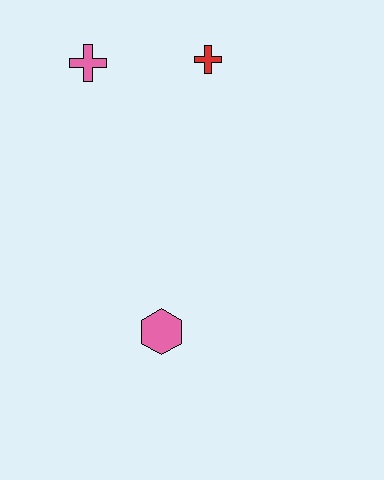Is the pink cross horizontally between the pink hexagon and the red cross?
No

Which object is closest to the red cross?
The pink cross is closest to the red cross.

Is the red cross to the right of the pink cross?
Yes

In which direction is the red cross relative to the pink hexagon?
The red cross is above the pink hexagon.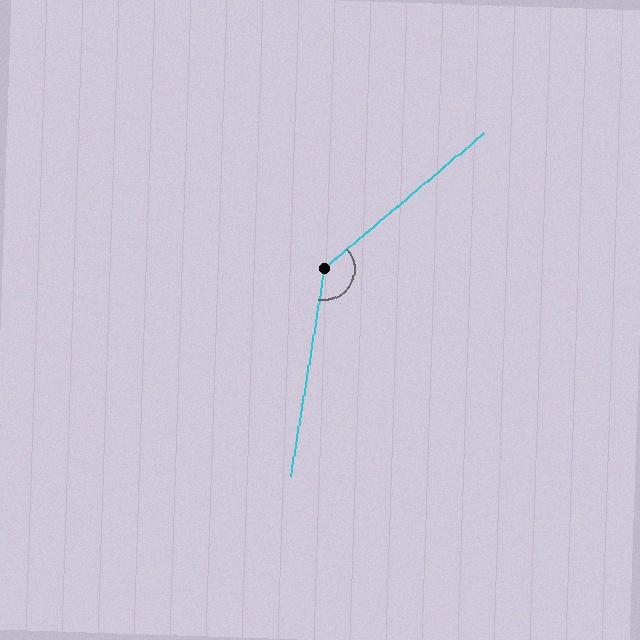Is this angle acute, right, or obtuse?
It is obtuse.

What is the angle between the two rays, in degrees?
Approximately 139 degrees.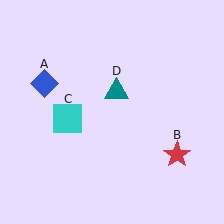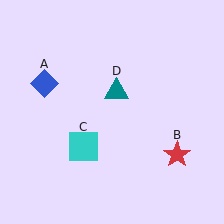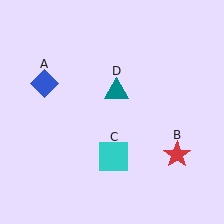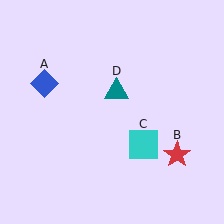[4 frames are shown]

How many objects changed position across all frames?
1 object changed position: cyan square (object C).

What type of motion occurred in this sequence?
The cyan square (object C) rotated counterclockwise around the center of the scene.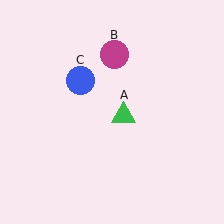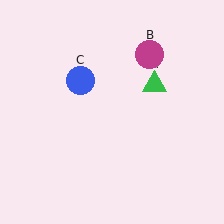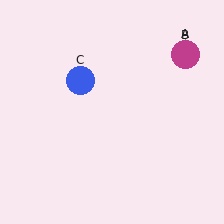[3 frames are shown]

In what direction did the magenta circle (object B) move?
The magenta circle (object B) moved right.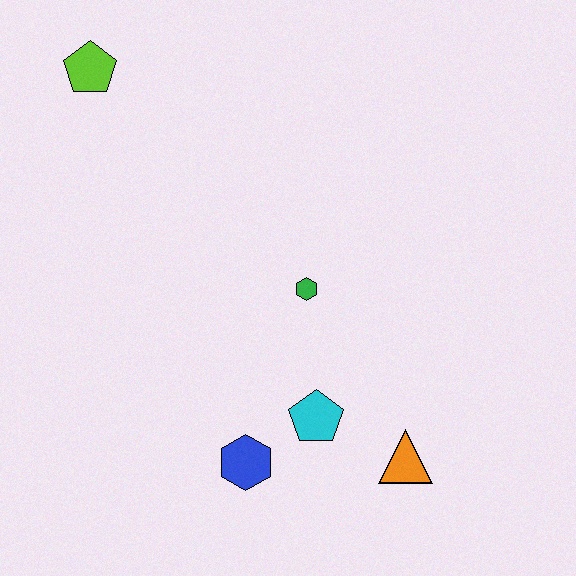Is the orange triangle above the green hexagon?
No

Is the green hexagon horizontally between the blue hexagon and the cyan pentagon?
Yes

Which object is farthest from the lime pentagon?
The orange triangle is farthest from the lime pentagon.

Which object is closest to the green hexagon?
The cyan pentagon is closest to the green hexagon.